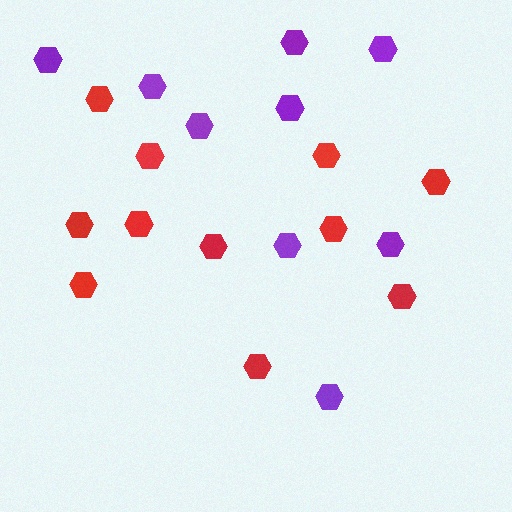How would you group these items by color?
There are 2 groups: one group of red hexagons (11) and one group of purple hexagons (9).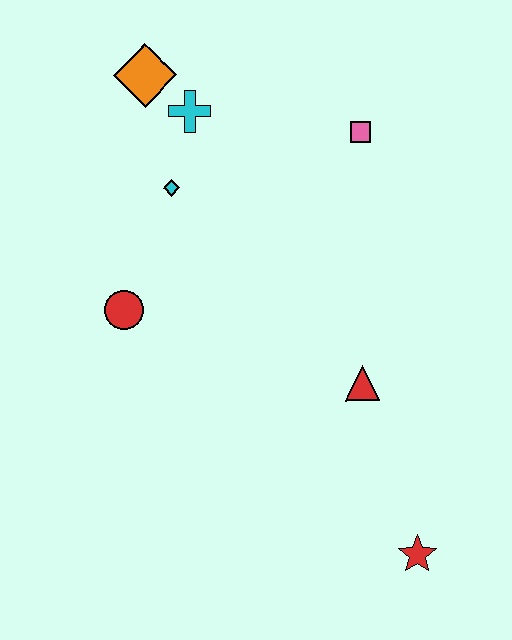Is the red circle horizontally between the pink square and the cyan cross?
No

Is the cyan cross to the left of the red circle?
No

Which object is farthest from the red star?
The orange diamond is farthest from the red star.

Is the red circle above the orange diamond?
No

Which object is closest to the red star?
The red triangle is closest to the red star.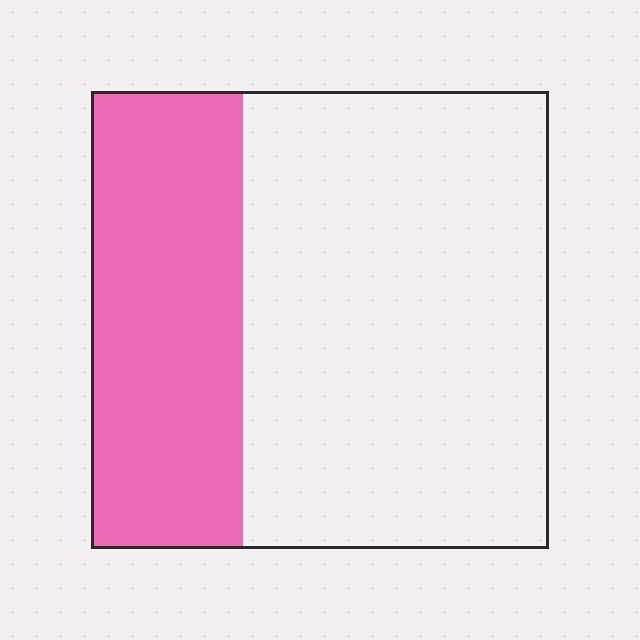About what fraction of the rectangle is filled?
About one third (1/3).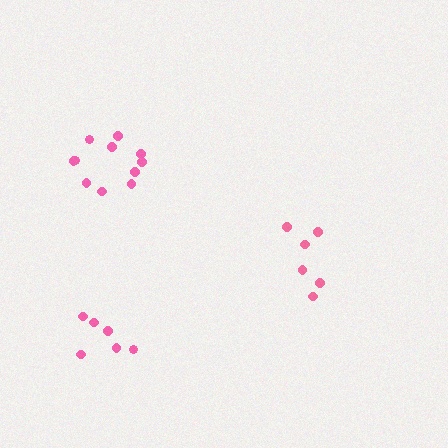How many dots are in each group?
Group 1: 6 dots, Group 2: 11 dots, Group 3: 6 dots (23 total).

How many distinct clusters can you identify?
There are 3 distinct clusters.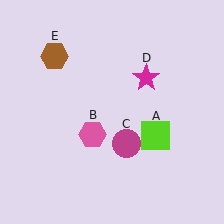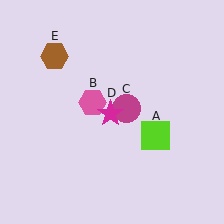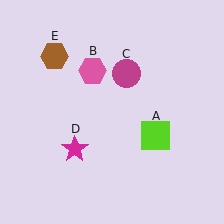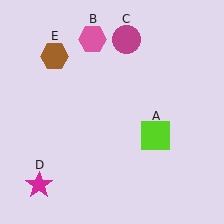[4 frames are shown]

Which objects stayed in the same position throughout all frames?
Lime square (object A) and brown hexagon (object E) remained stationary.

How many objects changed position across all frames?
3 objects changed position: pink hexagon (object B), magenta circle (object C), magenta star (object D).